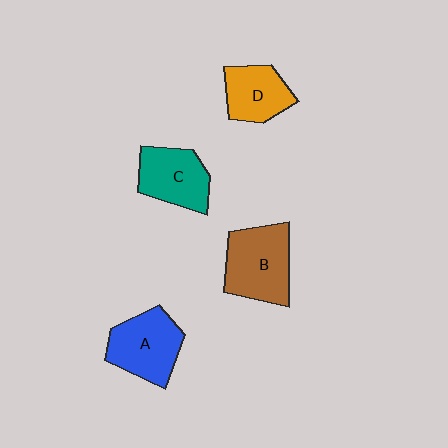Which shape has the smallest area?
Shape D (orange).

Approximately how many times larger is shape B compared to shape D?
Approximately 1.4 times.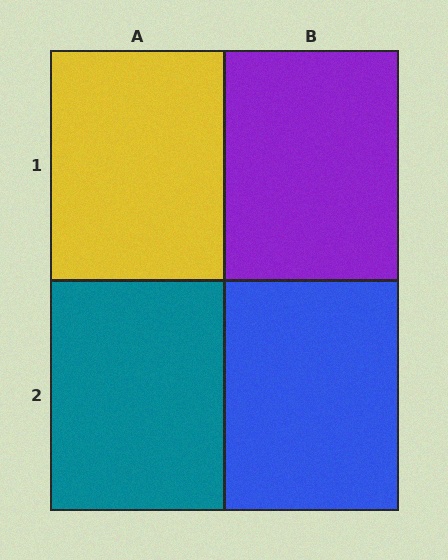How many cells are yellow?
1 cell is yellow.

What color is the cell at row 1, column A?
Yellow.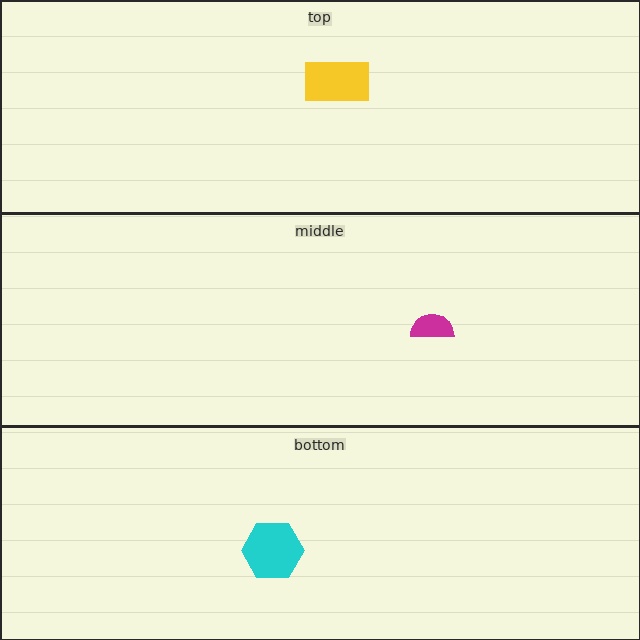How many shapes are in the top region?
1.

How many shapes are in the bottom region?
1.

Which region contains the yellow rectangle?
The top region.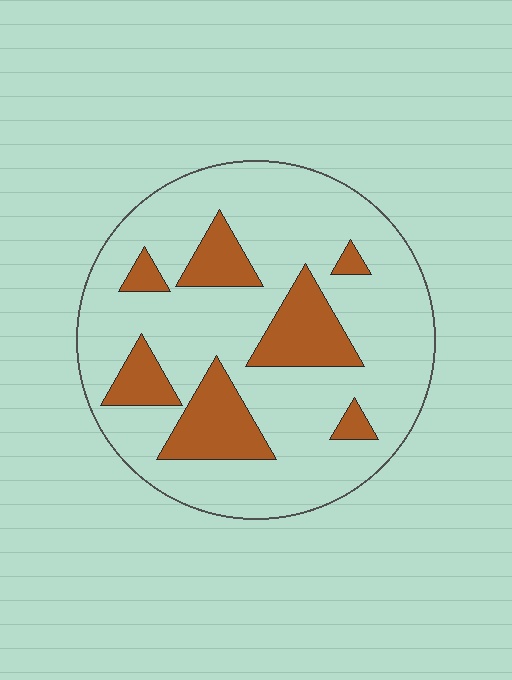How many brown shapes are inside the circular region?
7.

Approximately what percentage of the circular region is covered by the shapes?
Approximately 20%.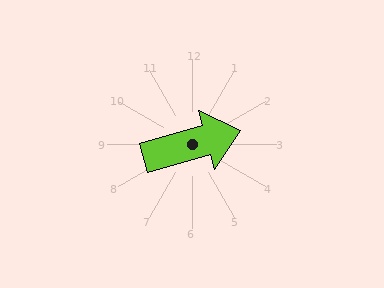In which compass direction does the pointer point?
East.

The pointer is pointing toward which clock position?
Roughly 2 o'clock.